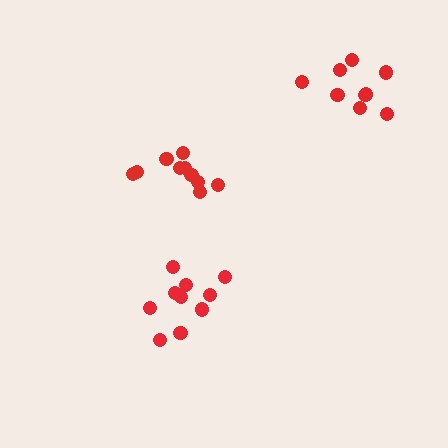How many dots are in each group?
Group 1: 10 dots, Group 2: 9 dots, Group 3: 10 dots (29 total).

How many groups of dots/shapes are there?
There are 3 groups.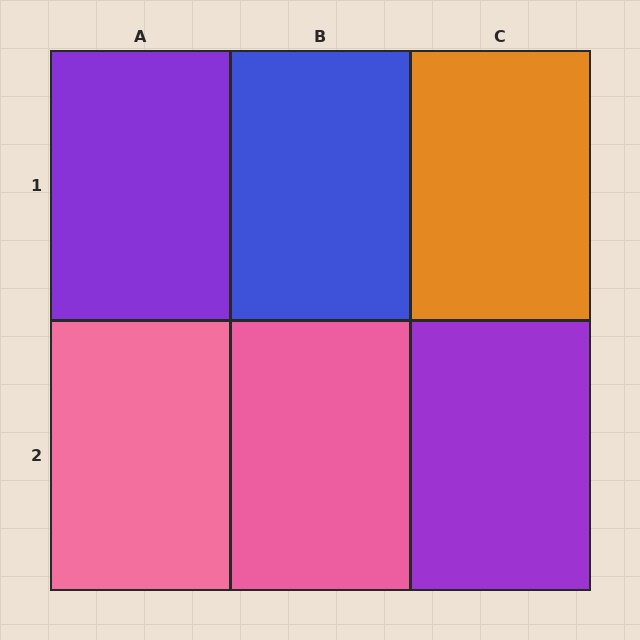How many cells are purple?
2 cells are purple.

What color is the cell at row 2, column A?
Pink.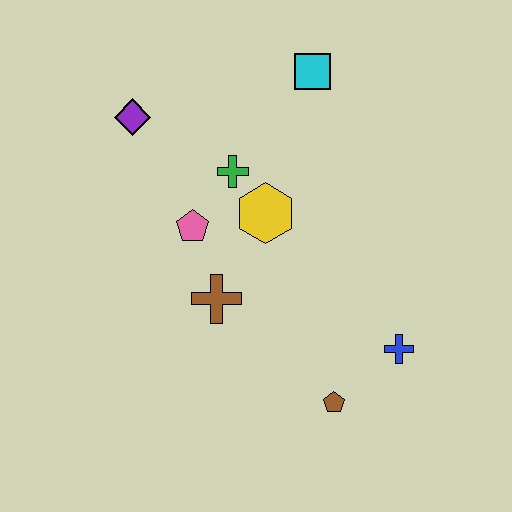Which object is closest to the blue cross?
The brown pentagon is closest to the blue cross.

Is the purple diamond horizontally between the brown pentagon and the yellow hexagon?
No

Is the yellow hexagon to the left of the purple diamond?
No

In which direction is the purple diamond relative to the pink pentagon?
The purple diamond is above the pink pentagon.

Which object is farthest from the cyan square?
The brown pentagon is farthest from the cyan square.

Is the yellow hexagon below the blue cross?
No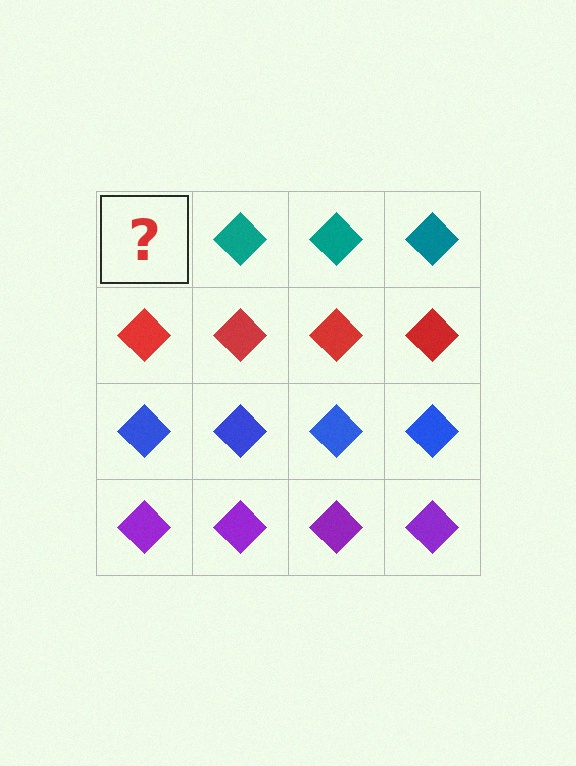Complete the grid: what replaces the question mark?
The question mark should be replaced with a teal diamond.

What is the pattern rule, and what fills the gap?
The rule is that each row has a consistent color. The gap should be filled with a teal diamond.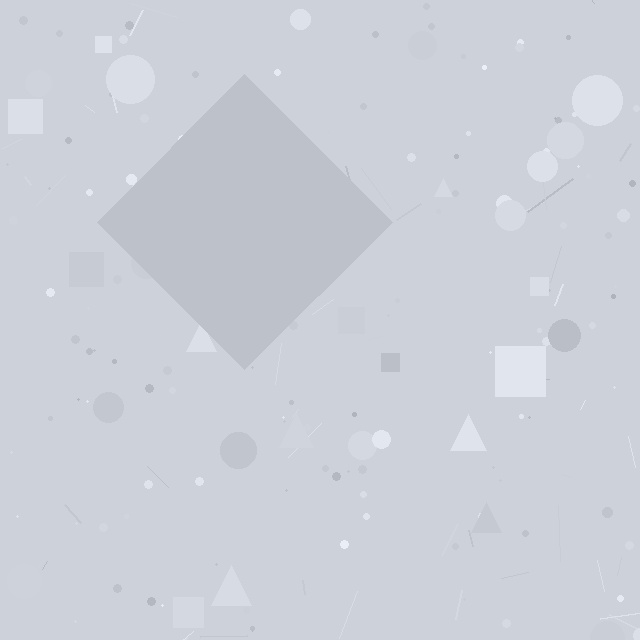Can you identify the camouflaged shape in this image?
The camouflaged shape is a diamond.